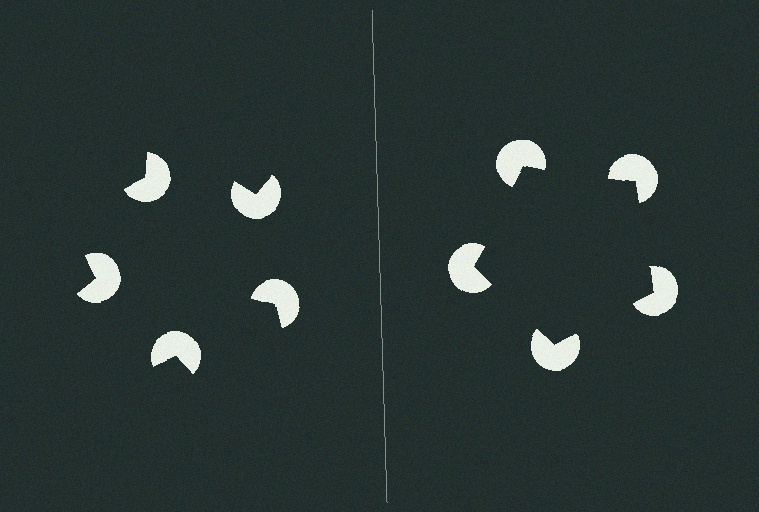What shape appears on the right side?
An illusory pentagon.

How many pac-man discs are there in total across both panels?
10 — 5 on each side.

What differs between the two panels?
The pac-man discs are positioned identically on both sides; only the wedge orientations differ. On the right they align to a pentagon; on the left they are misaligned.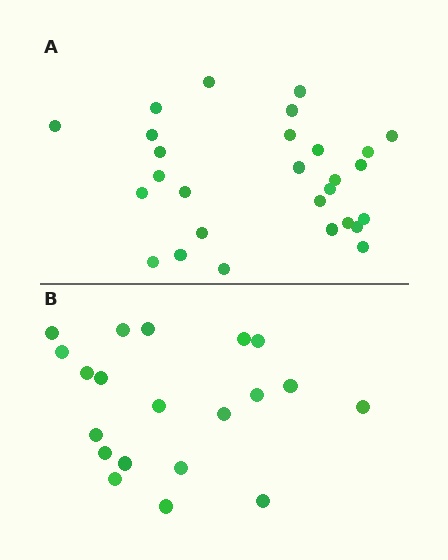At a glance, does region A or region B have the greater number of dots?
Region A (the top region) has more dots.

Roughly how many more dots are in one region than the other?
Region A has roughly 8 or so more dots than region B.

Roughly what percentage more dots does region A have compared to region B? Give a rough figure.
About 40% more.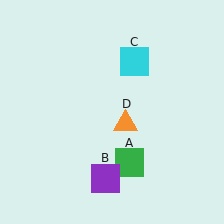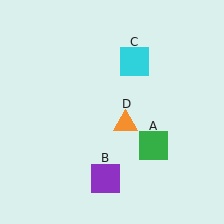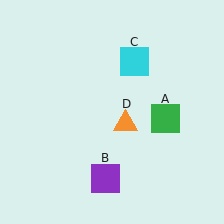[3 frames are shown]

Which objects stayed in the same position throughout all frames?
Purple square (object B) and cyan square (object C) and orange triangle (object D) remained stationary.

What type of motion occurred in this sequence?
The green square (object A) rotated counterclockwise around the center of the scene.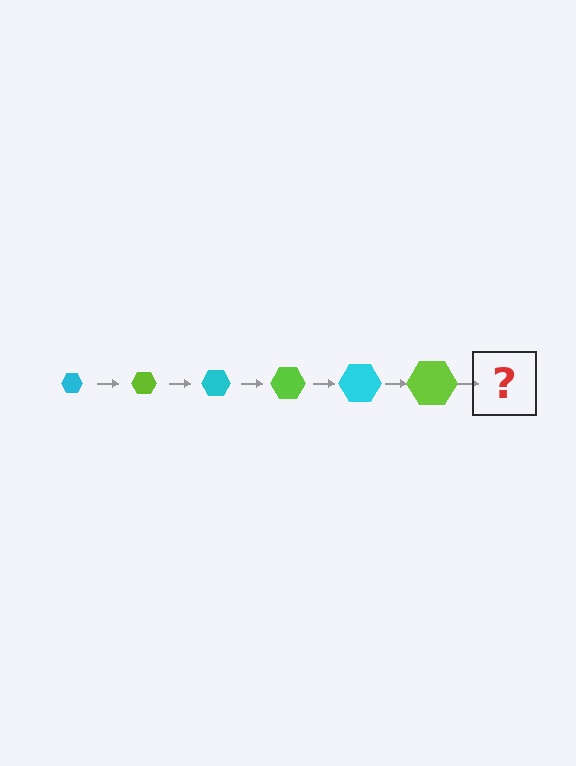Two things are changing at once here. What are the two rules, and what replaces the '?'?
The two rules are that the hexagon grows larger each step and the color cycles through cyan and lime. The '?' should be a cyan hexagon, larger than the previous one.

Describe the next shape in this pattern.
It should be a cyan hexagon, larger than the previous one.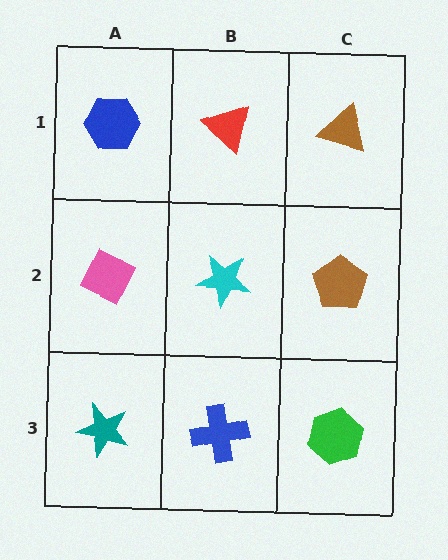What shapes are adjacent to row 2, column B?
A red triangle (row 1, column B), a blue cross (row 3, column B), a pink diamond (row 2, column A), a brown pentagon (row 2, column C).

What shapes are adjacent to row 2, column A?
A blue hexagon (row 1, column A), a teal star (row 3, column A), a cyan star (row 2, column B).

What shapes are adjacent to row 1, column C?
A brown pentagon (row 2, column C), a red triangle (row 1, column B).